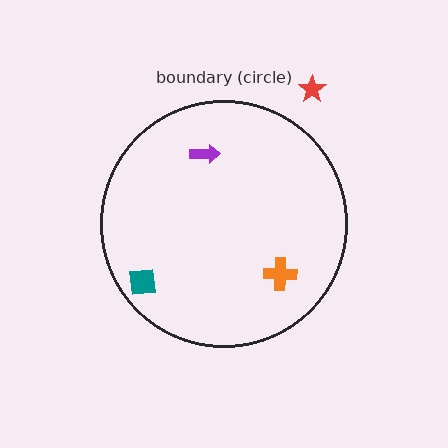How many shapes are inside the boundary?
3 inside, 1 outside.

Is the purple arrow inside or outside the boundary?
Inside.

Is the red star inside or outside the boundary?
Outside.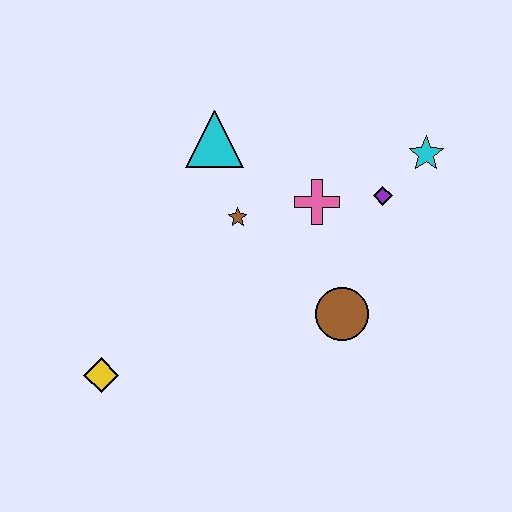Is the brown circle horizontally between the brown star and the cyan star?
Yes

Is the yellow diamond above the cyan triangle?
No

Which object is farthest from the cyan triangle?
The yellow diamond is farthest from the cyan triangle.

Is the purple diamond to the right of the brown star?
Yes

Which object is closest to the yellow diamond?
The brown star is closest to the yellow diamond.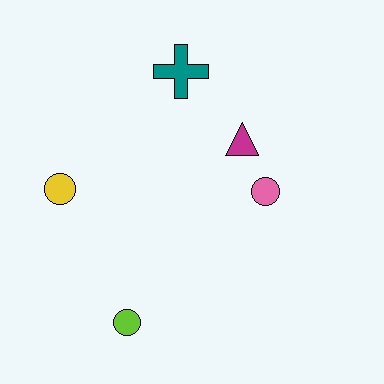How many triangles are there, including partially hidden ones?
There is 1 triangle.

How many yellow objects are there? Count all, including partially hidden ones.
There is 1 yellow object.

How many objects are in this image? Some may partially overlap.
There are 5 objects.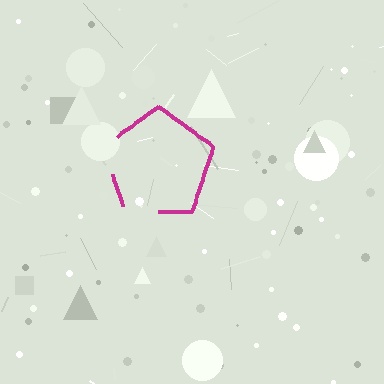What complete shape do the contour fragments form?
The contour fragments form a pentagon.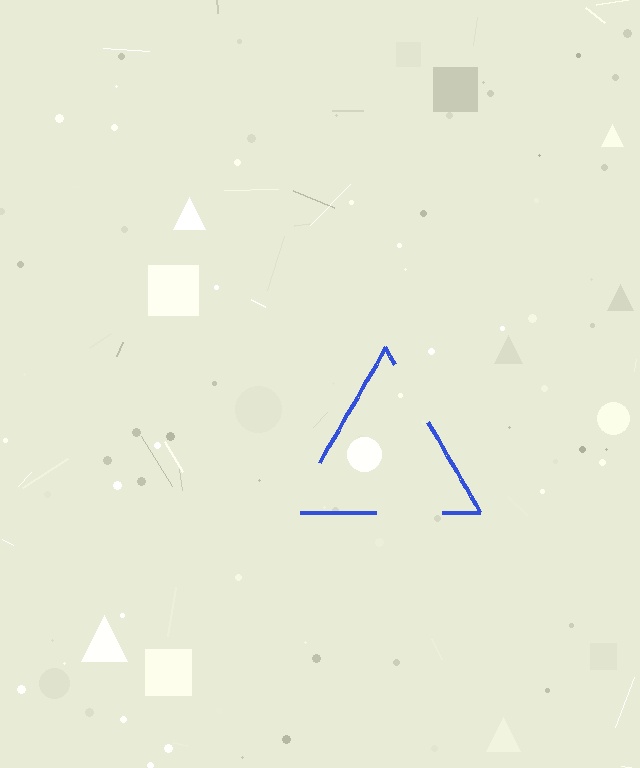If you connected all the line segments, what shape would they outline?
They would outline a triangle.